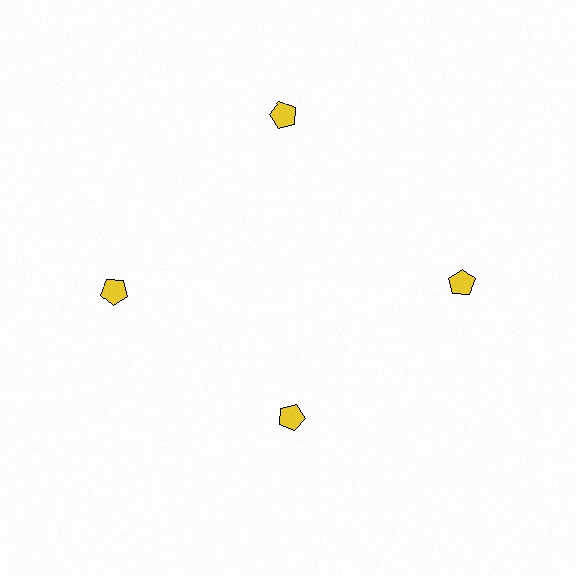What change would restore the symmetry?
The symmetry would be restored by moving it outward, back onto the ring so that all 4 pentagons sit at equal angles and equal distance from the center.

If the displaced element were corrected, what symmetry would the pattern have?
It would have 4-fold rotational symmetry — the pattern would map onto itself every 90 degrees.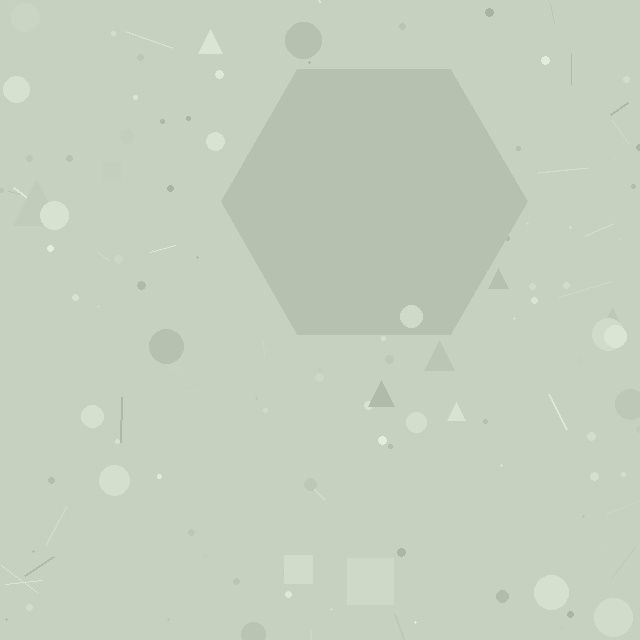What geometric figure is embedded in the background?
A hexagon is embedded in the background.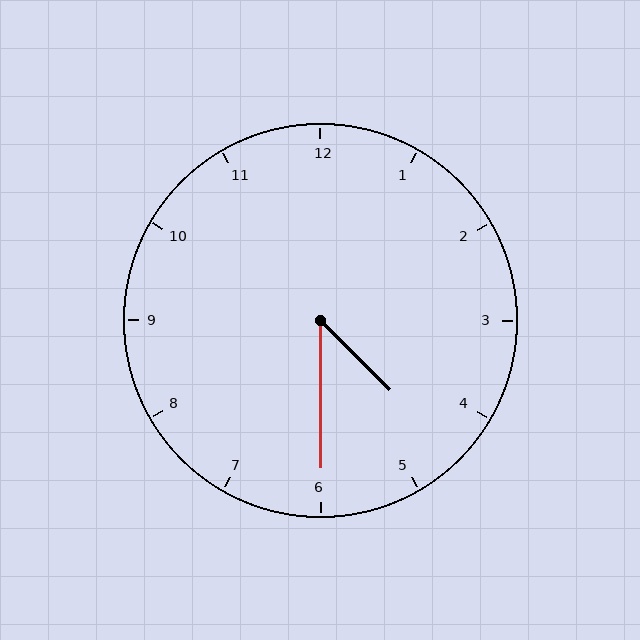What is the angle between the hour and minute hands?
Approximately 45 degrees.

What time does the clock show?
4:30.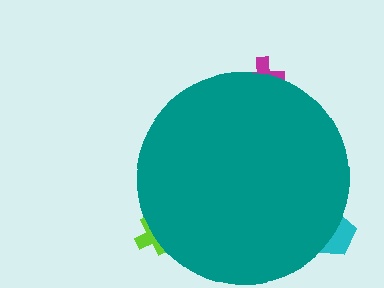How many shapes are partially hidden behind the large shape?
3 shapes are partially hidden.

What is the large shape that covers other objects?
A teal circle.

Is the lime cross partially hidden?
Yes, the lime cross is partially hidden behind the teal circle.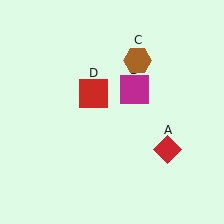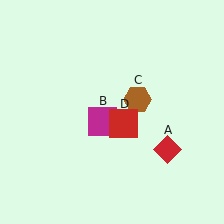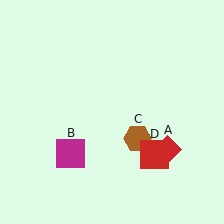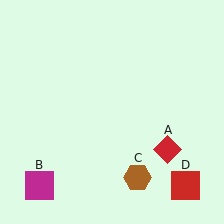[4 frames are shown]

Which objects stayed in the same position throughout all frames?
Red diamond (object A) remained stationary.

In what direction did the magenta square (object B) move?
The magenta square (object B) moved down and to the left.